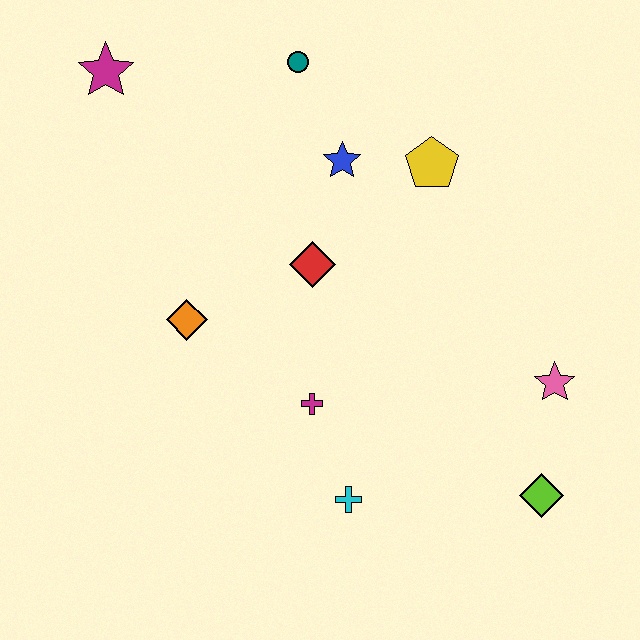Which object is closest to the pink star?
The lime diamond is closest to the pink star.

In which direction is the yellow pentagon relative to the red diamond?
The yellow pentagon is to the right of the red diamond.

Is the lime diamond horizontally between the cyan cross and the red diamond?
No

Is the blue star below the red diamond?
No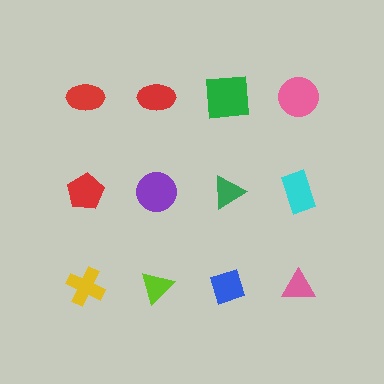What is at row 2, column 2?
A purple circle.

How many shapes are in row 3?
4 shapes.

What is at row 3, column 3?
A blue diamond.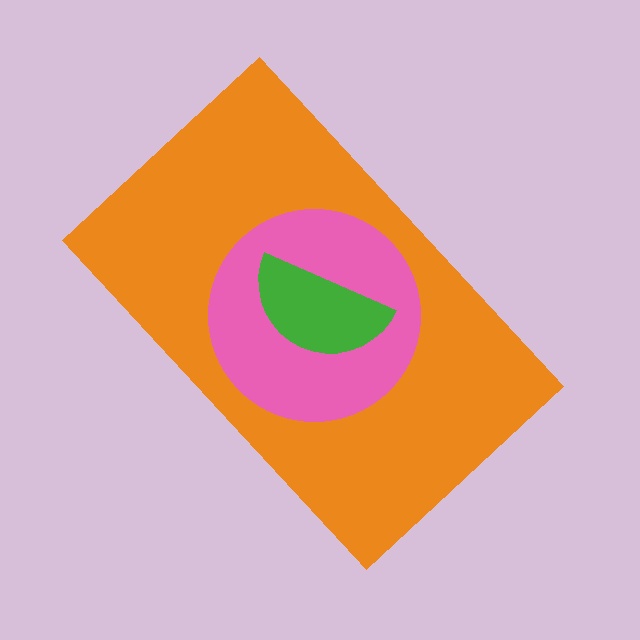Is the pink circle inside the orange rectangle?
Yes.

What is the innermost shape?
The green semicircle.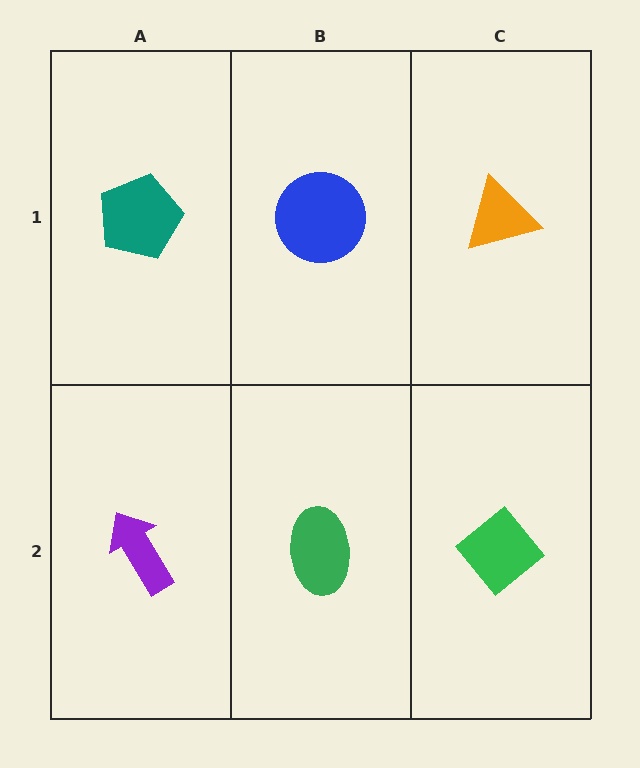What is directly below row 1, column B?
A green ellipse.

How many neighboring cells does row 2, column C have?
2.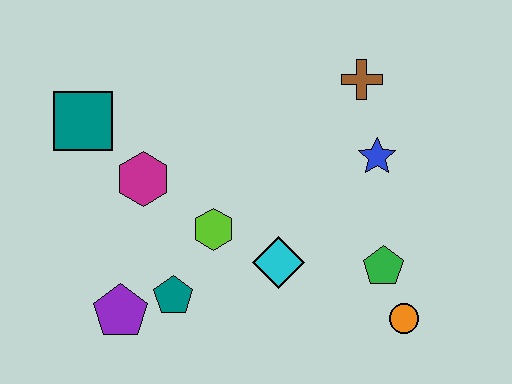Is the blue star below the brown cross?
Yes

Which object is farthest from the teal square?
The orange circle is farthest from the teal square.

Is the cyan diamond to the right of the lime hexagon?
Yes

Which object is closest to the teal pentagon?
The purple pentagon is closest to the teal pentagon.